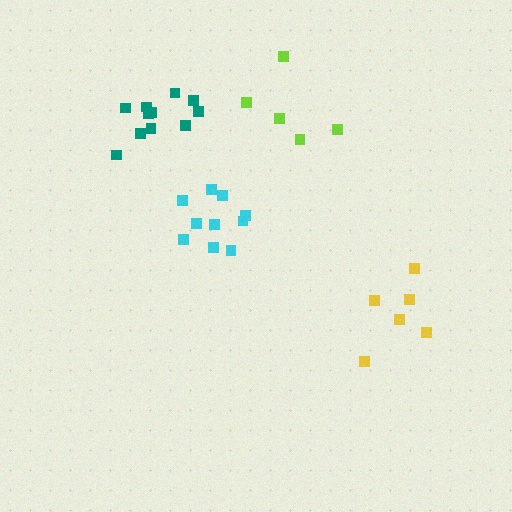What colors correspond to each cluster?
The clusters are colored: cyan, yellow, teal, lime.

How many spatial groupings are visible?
There are 4 spatial groupings.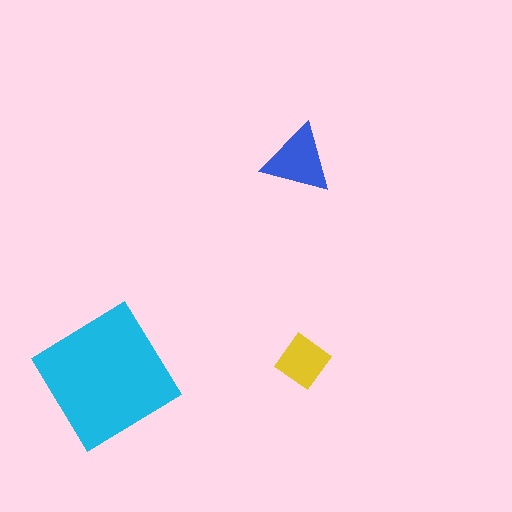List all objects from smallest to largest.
The yellow diamond, the blue triangle, the cyan diamond.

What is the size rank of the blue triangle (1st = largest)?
2nd.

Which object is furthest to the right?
The yellow diamond is rightmost.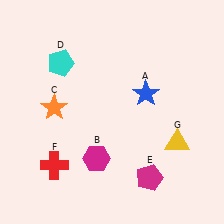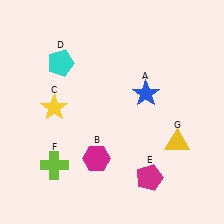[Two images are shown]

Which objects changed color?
C changed from orange to yellow. F changed from red to lime.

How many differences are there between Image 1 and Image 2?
There are 2 differences between the two images.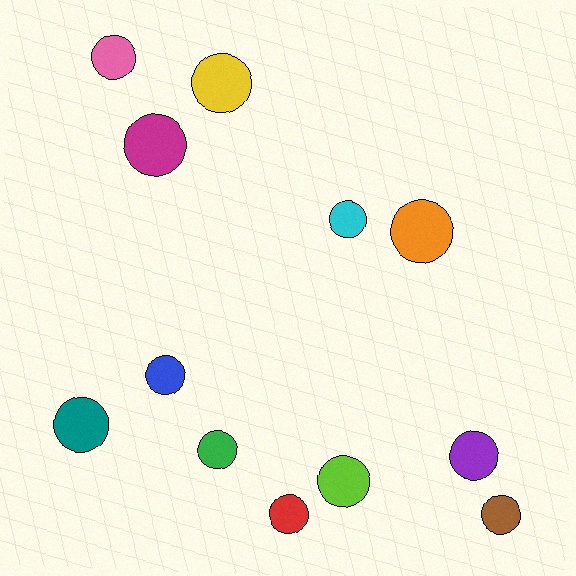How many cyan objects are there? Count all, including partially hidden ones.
There is 1 cyan object.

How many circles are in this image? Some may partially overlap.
There are 12 circles.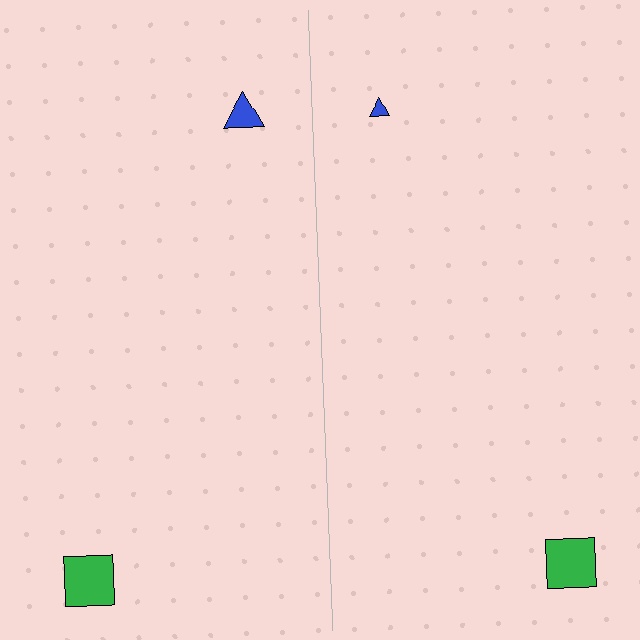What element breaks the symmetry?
The blue triangle on the right side has a different size than its mirror counterpart.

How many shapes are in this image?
There are 4 shapes in this image.